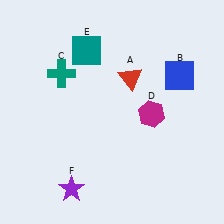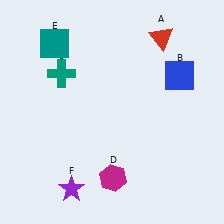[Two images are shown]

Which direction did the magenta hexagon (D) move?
The magenta hexagon (D) moved down.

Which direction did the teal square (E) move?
The teal square (E) moved left.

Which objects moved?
The objects that moved are: the red triangle (A), the magenta hexagon (D), the teal square (E).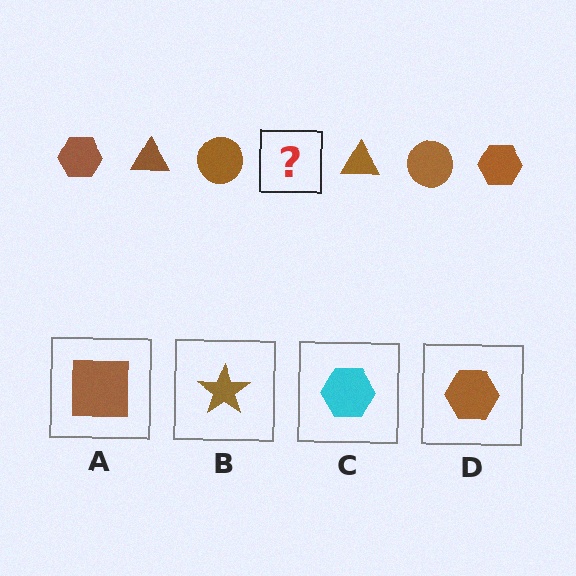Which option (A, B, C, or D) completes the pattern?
D.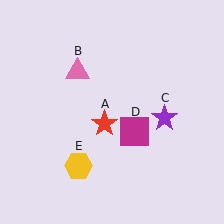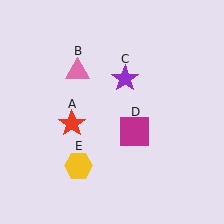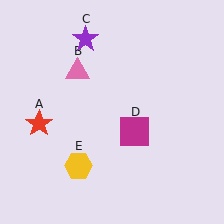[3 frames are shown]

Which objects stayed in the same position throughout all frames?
Pink triangle (object B) and magenta square (object D) and yellow hexagon (object E) remained stationary.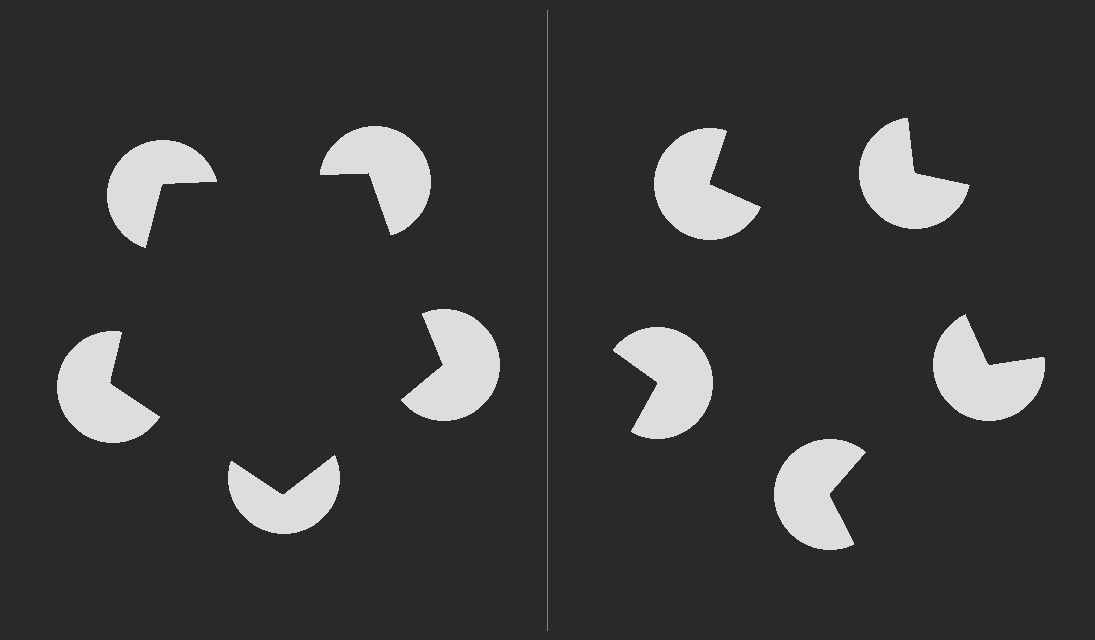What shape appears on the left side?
An illusory pentagon.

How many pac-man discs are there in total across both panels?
10 — 5 on each side.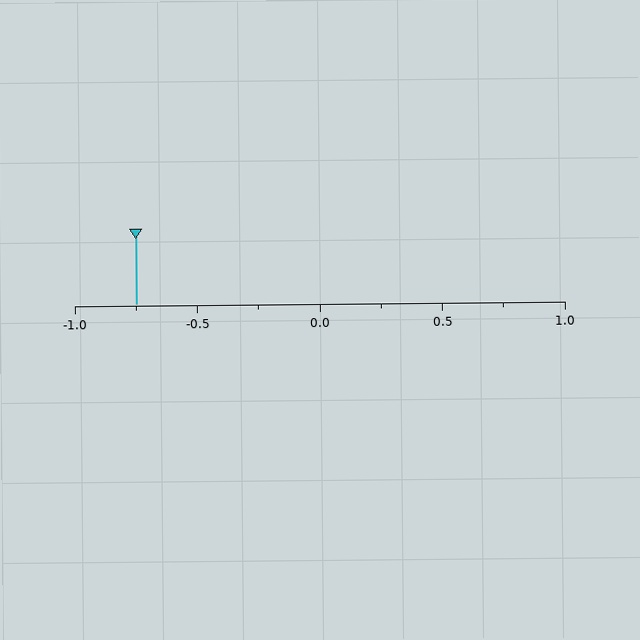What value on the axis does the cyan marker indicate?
The marker indicates approximately -0.75.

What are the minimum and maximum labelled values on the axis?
The axis runs from -1.0 to 1.0.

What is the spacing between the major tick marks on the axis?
The major ticks are spaced 0.5 apart.